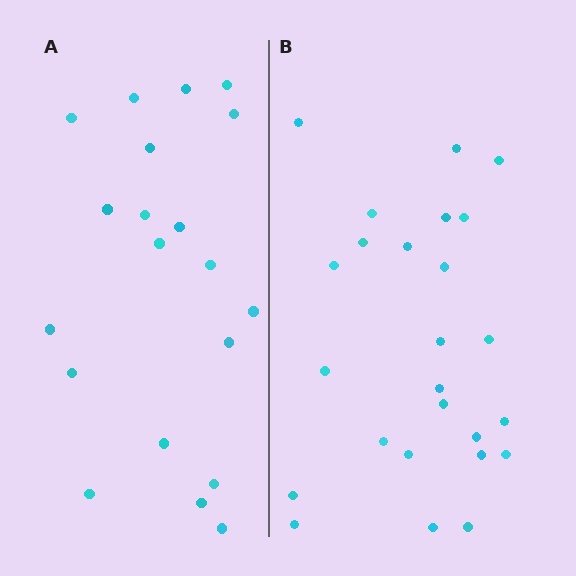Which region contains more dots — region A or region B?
Region B (the right region) has more dots.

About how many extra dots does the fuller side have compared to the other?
Region B has about 5 more dots than region A.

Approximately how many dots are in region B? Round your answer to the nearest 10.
About 20 dots. (The exact count is 25, which rounds to 20.)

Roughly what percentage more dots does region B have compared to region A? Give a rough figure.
About 25% more.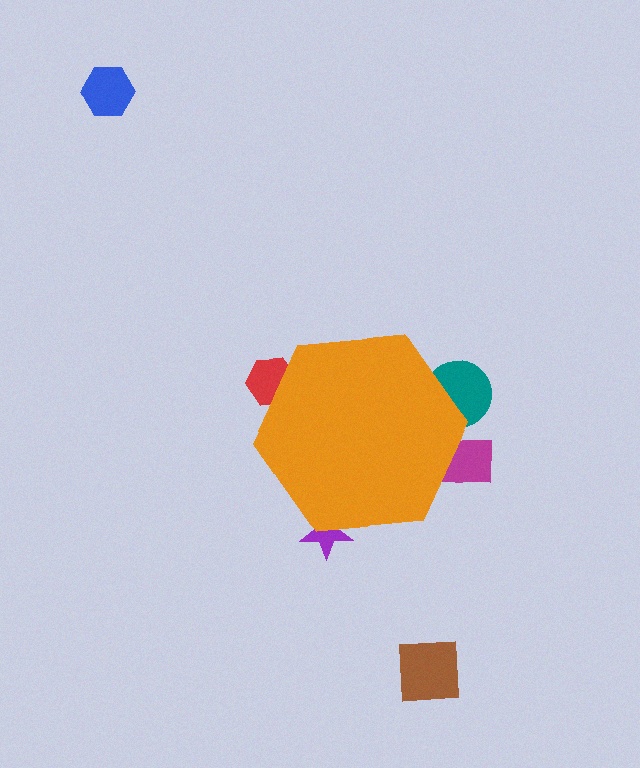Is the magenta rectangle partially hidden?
Yes, the magenta rectangle is partially hidden behind the orange hexagon.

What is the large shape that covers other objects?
An orange hexagon.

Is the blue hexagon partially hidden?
No, the blue hexagon is fully visible.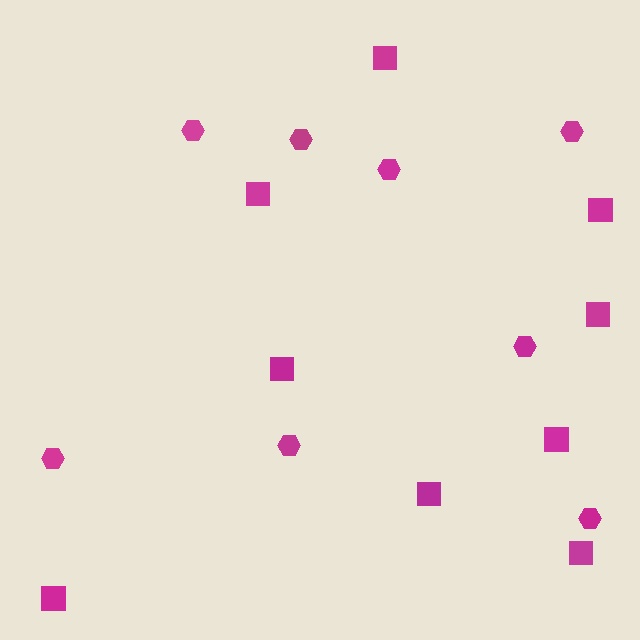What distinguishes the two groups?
There are 2 groups: one group of hexagons (8) and one group of squares (9).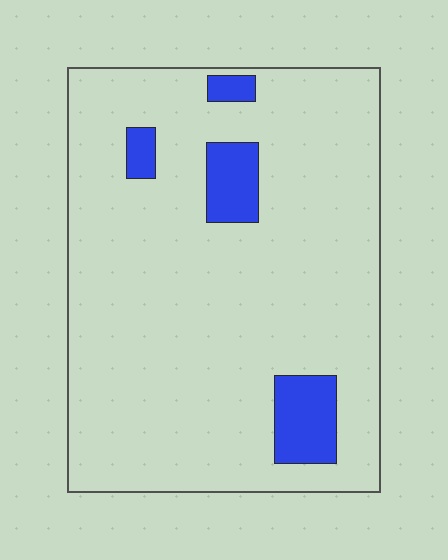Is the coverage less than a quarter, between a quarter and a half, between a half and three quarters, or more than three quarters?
Less than a quarter.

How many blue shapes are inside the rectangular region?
4.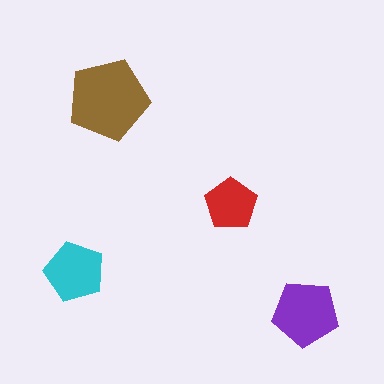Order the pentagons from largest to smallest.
the brown one, the purple one, the cyan one, the red one.